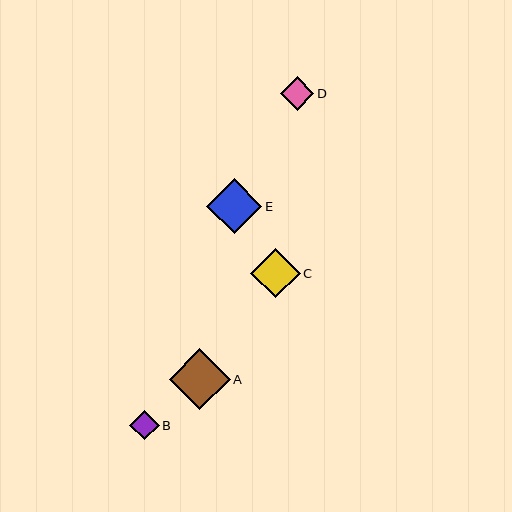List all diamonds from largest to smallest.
From largest to smallest: A, E, C, D, B.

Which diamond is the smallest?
Diamond B is the smallest with a size of approximately 29 pixels.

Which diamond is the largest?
Diamond A is the largest with a size of approximately 61 pixels.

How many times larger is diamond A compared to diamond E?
Diamond A is approximately 1.1 times the size of diamond E.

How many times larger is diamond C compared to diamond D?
Diamond C is approximately 1.5 times the size of diamond D.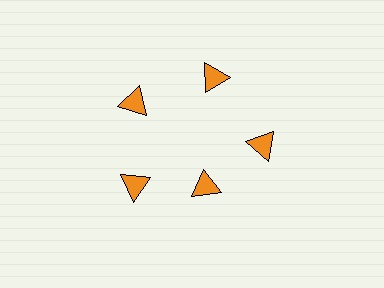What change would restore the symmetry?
The symmetry would be restored by moving it outward, back onto the ring so that all 5 triangles sit at equal angles and equal distance from the center.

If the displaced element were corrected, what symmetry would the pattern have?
It would have 5-fold rotational symmetry — the pattern would map onto itself every 72 degrees.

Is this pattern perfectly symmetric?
No. The 5 orange triangles are arranged in a ring, but one element near the 5 o'clock position is pulled inward toward the center, breaking the 5-fold rotational symmetry.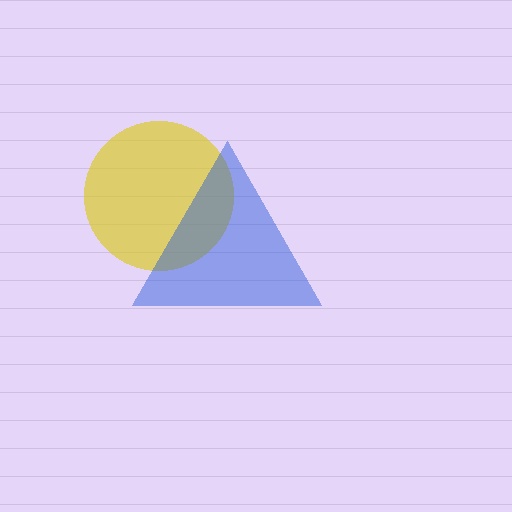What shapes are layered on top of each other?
The layered shapes are: a yellow circle, a blue triangle.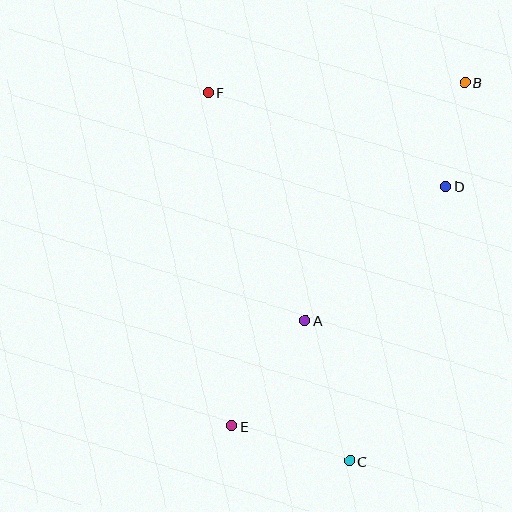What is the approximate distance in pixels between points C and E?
The distance between C and E is approximately 123 pixels.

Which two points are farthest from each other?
Points B and E are farthest from each other.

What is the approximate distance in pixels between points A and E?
The distance between A and E is approximately 129 pixels.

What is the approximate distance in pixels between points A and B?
The distance between A and B is approximately 286 pixels.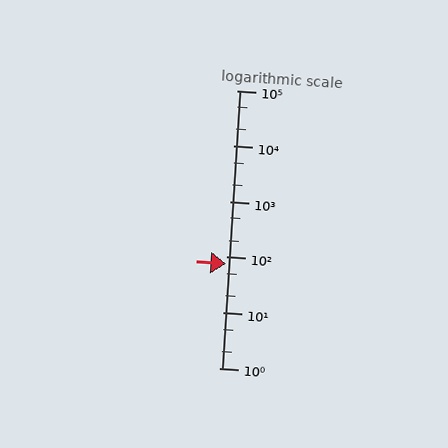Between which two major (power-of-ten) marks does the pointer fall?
The pointer is between 10 and 100.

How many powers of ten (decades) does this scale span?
The scale spans 5 decades, from 1 to 100000.